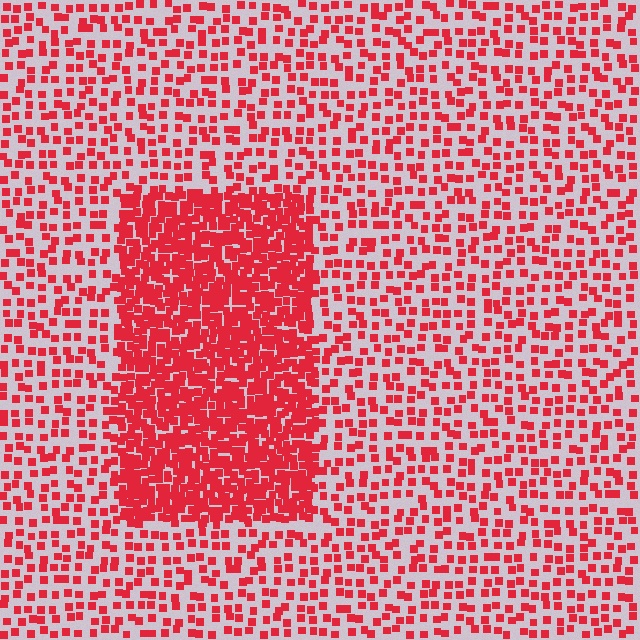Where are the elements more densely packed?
The elements are more densely packed inside the rectangle boundary.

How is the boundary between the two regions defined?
The boundary is defined by a change in element density (approximately 2.7x ratio). All elements are the same color, size, and shape.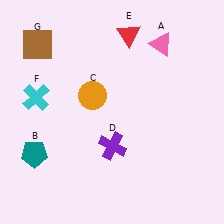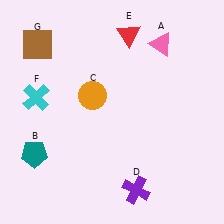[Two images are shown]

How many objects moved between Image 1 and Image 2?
1 object moved between the two images.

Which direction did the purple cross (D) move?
The purple cross (D) moved down.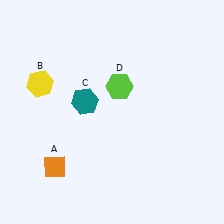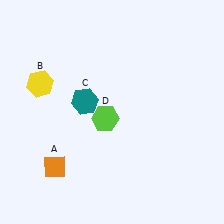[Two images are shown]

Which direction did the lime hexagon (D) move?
The lime hexagon (D) moved down.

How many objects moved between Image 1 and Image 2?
1 object moved between the two images.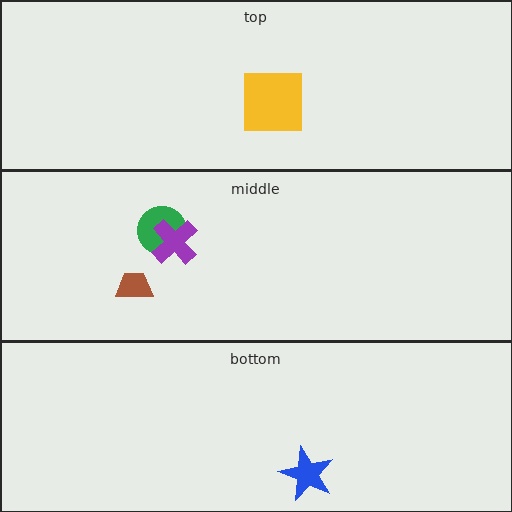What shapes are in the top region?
The yellow square.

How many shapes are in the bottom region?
1.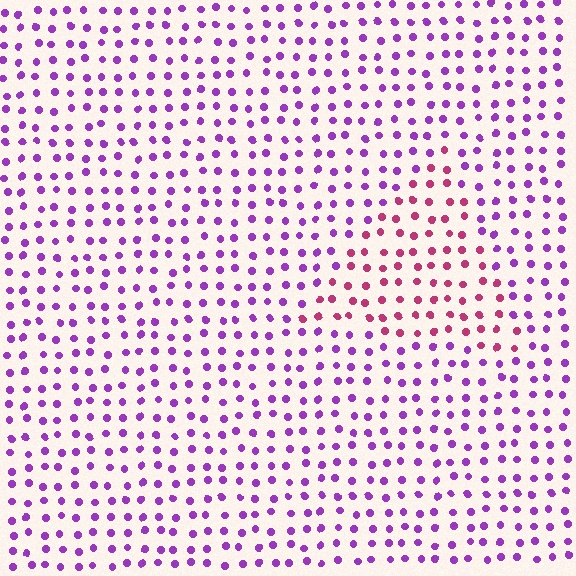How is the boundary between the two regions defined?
The boundary is defined purely by a slight shift in hue (about 47 degrees). Spacing, size, and orientation are identical on both sides.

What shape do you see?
I see a triangle.